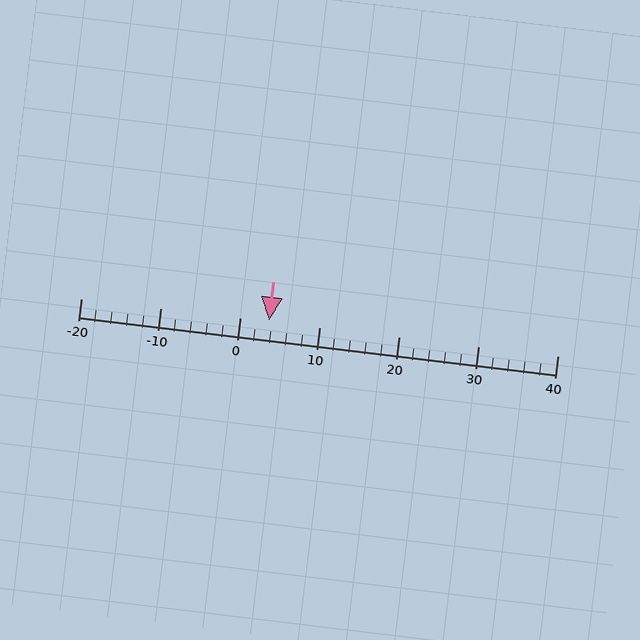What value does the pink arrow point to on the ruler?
The pink arrow points to approximately 4.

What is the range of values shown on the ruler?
The ruler shows values from -20 to 40.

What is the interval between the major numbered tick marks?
The major tick marks are spaced 10 units apart.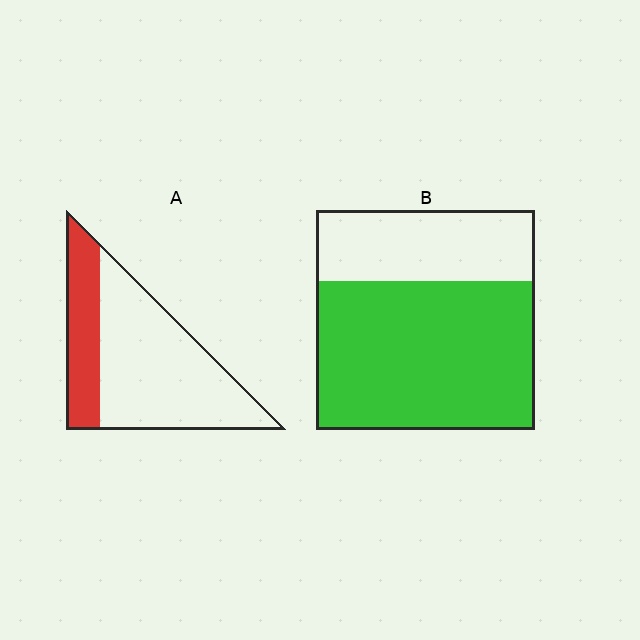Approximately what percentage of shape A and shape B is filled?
A is approximately 30% and B is approximately 70%.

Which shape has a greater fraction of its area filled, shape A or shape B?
Shape B.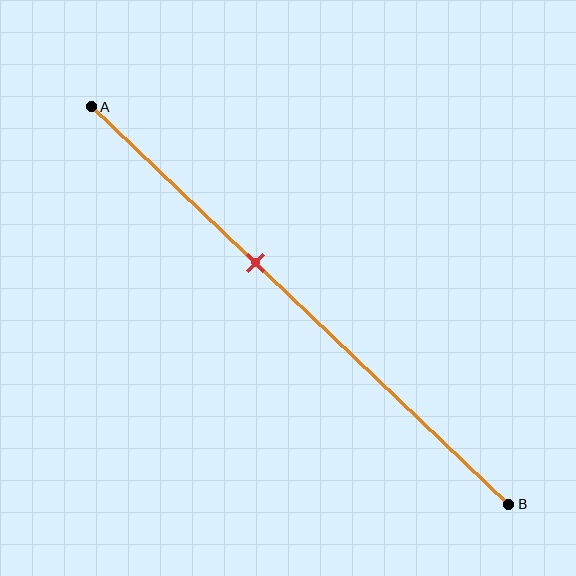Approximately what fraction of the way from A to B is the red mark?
The red mark is approximately 40% of the way from A to B.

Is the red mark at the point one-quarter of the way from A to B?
No, the mark is at about 40% from A, not at the 25% one-quarter point.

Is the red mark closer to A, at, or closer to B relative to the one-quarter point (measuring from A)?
The red mark is closer to point B than the one-quarter point of segment AB.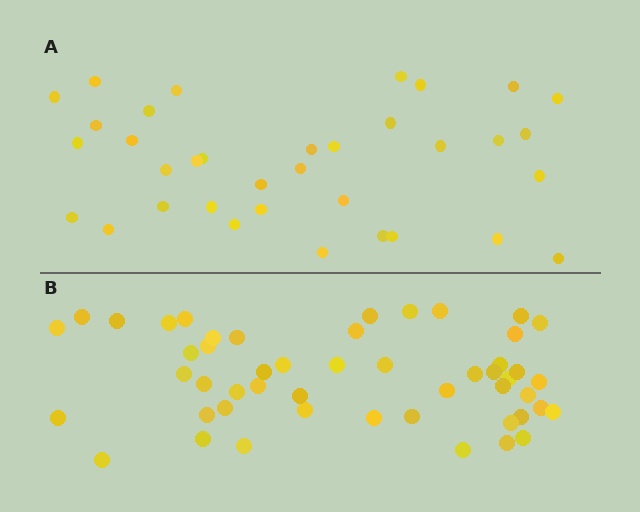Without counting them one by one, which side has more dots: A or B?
Region B (the bottom region) has more dots.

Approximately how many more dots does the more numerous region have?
Region B has approximately 15 more dots than region A.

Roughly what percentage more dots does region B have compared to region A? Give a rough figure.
About 45% more.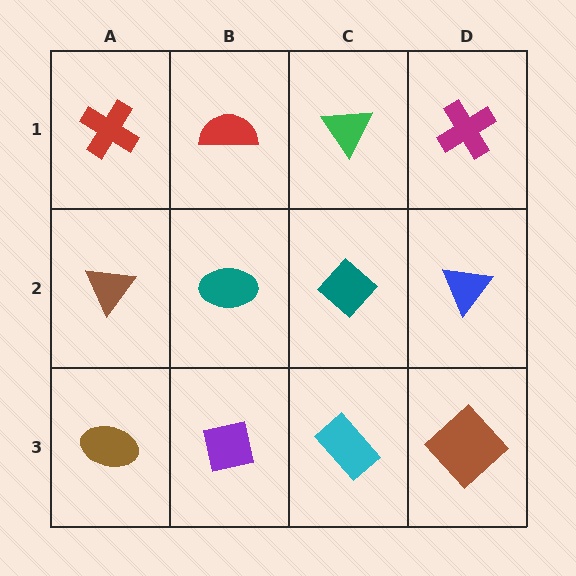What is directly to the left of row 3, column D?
A cyan rectangle.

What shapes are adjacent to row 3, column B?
A teal ellipse (row 2, column B), a brown ellipse (row 3, column A), a cyan rectangle (row 3, column C).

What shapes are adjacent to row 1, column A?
A brown triangle (row 2, column A), a red semicircle (row 1, column B).